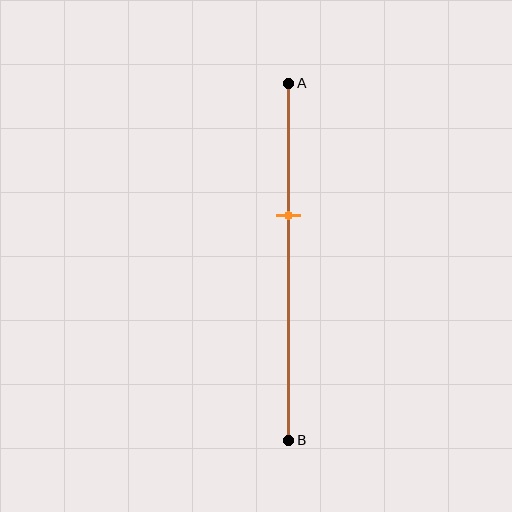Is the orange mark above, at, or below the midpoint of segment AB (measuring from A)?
The orange mark is above the midpoint of segment AB.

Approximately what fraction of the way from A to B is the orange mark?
The orange mark is approximately 35% of the way from A to B.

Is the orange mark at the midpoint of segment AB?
No, the mark is at about 35% from A, not at the 50% midpoint.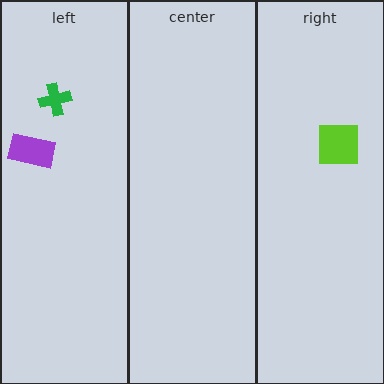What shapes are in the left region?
The green cross, the purple rectangle.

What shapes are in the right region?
The lime square.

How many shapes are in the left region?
2.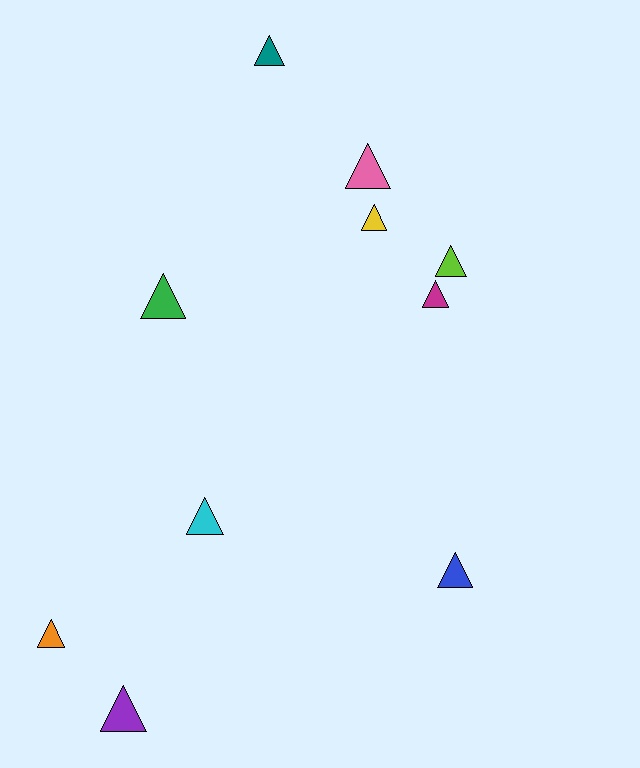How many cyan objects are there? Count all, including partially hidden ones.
There is 1 cyan object.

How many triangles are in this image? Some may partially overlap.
There are 10 triangles.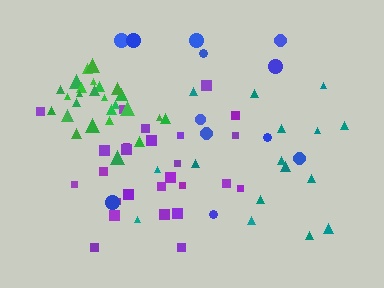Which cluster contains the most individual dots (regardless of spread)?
Purple (27).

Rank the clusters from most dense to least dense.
green, purple, teal, blue.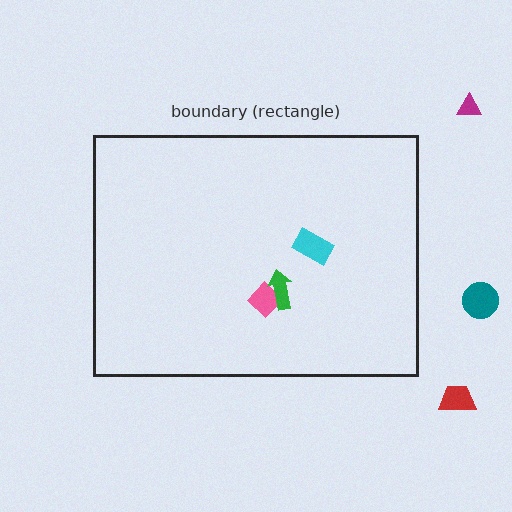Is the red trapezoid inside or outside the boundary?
Outside.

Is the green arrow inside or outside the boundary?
Inside.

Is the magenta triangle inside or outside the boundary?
Outside.